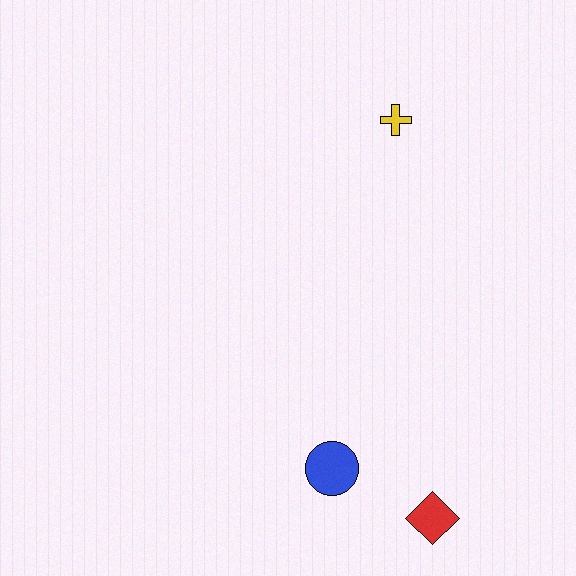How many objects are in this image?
There are 3 objects.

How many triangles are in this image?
There are no triangles.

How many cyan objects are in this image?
There are no cyan objects.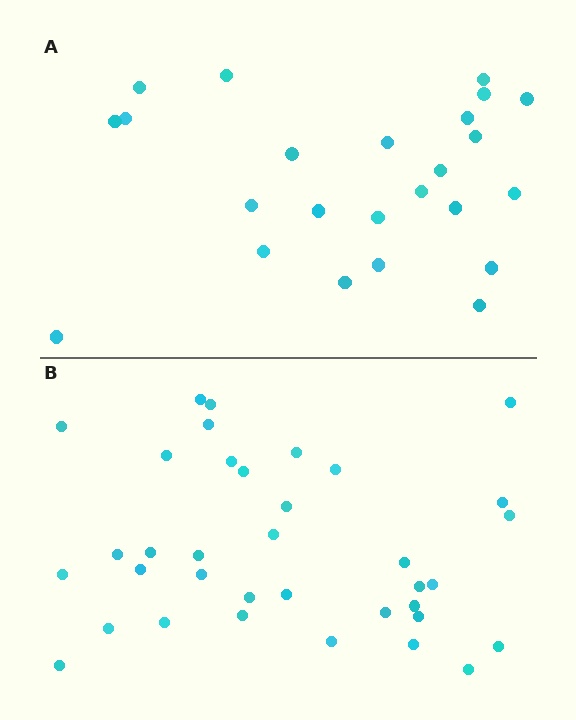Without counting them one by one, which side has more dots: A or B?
Region B (the bottom region) has more dots.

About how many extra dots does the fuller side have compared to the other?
Region B has roughly 12 or so more dots than region A.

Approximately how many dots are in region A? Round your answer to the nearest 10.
About 20 dots. (The exact count is 24, which rounds to 20.)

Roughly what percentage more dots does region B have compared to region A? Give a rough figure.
About 50% more.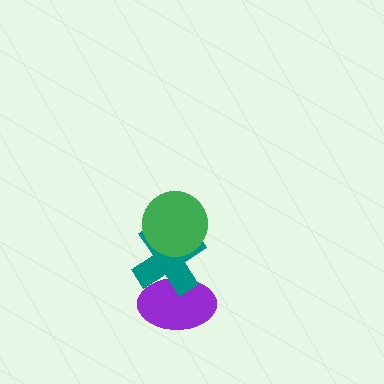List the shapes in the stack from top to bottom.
From top to bottom: the green circle, the teal cross, the purple ellipse.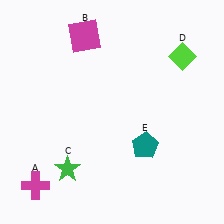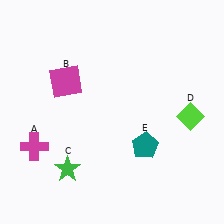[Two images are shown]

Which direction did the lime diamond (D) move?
The lime diamond (D) moved down.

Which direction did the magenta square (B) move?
The magenta square (B) moved down.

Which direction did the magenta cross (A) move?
The magenta cross (A) moved up.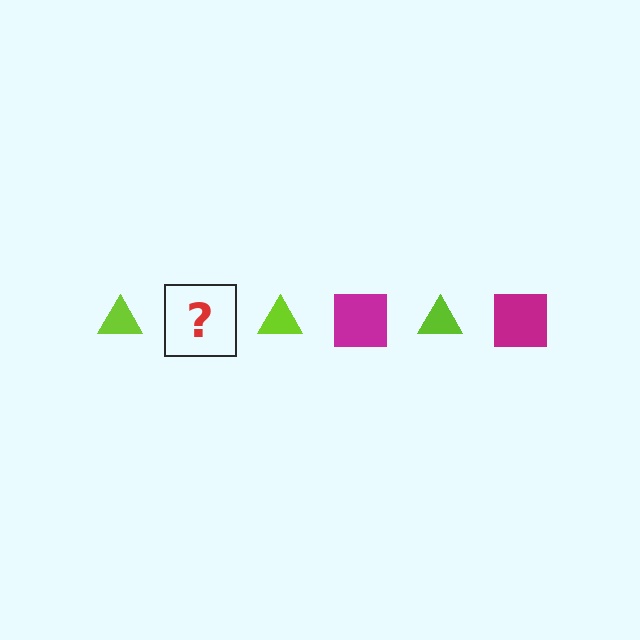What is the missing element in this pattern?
The missing element is a magenta square.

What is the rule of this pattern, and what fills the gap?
The rule is that the pattern alternates between lime triangle and magenta square. The gap should be filled with a magenta square.